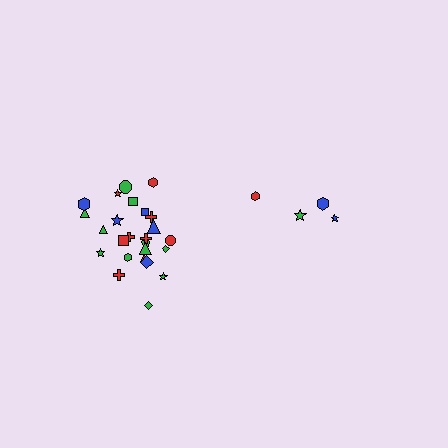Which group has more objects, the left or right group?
The left group.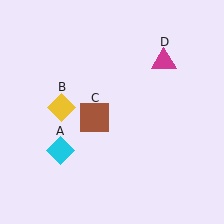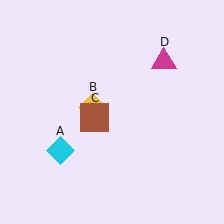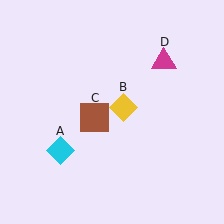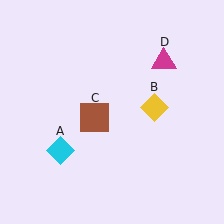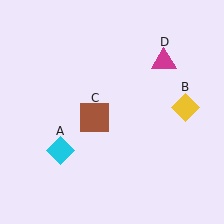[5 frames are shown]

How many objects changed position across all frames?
1 object changed position: yellow diamond (object B).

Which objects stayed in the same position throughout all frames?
Cyan diamond (object A) and brown square (object C) and magenta triangle (object D) remained stationary.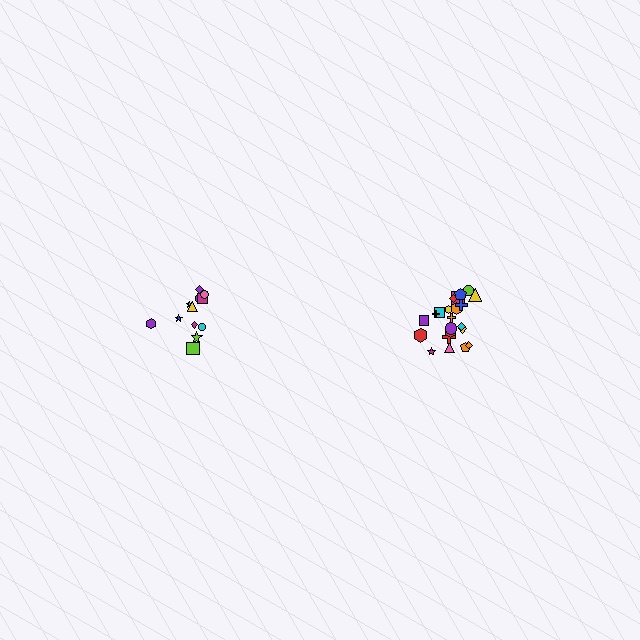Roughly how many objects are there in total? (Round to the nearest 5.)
Roughly 35 objects in total.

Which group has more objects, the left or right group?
The right group.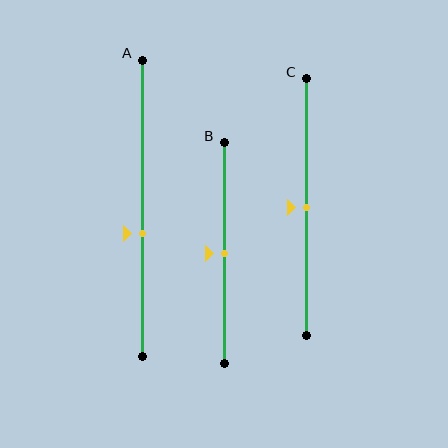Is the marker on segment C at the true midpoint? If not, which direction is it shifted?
Yes, the marker on segment C is at the true midpoint.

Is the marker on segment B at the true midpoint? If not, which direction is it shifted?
Yes, the marker on segment B is at the true midpoint.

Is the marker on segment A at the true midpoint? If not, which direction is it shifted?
No, the marker on segment A is shifted downward by about 8% of the segment length.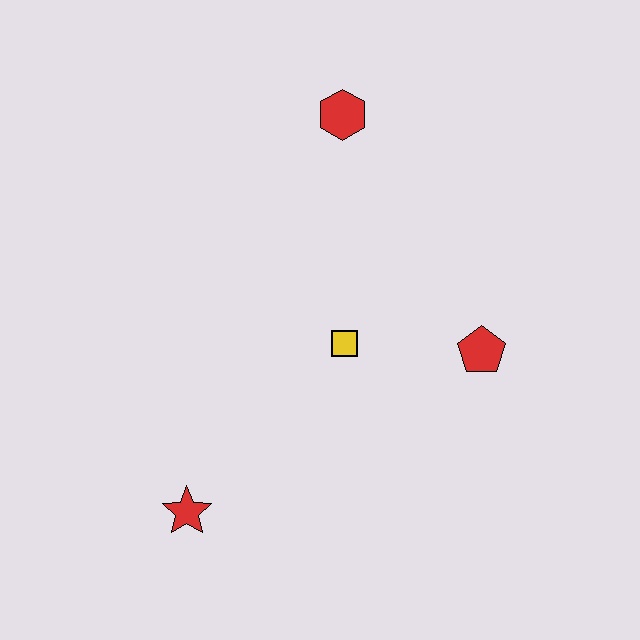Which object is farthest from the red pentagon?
The red star is farthest from the red pentagon.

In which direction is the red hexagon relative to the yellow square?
The red hexagon is above the yellow square.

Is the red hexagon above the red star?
Yes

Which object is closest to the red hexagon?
The yellow square is closest to the red hexagon.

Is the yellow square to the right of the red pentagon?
No